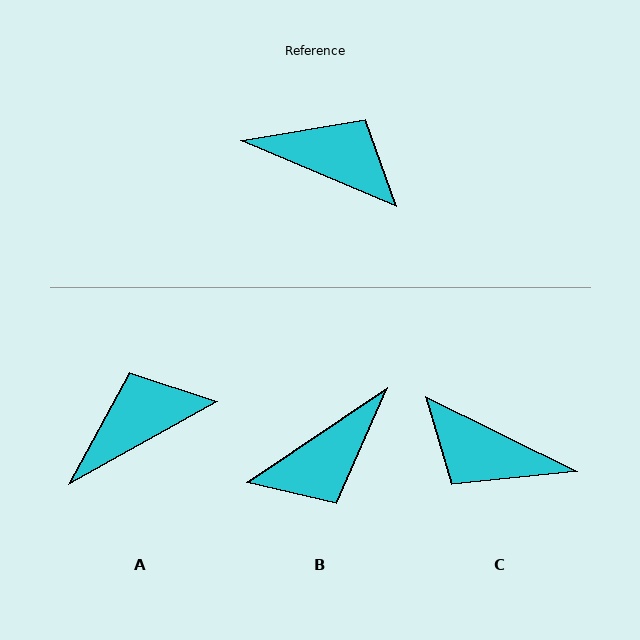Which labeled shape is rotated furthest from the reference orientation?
C, about 177 degrees away.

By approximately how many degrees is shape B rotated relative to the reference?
Approximately 123 degrees clockwise.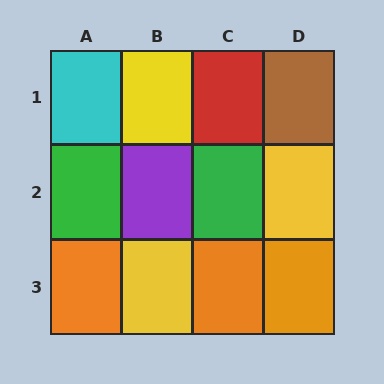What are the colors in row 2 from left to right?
Green, purple, green, yellow.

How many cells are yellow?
3 cells are yellow.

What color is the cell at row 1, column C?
Red.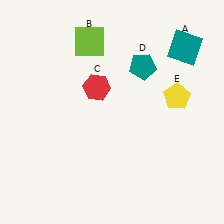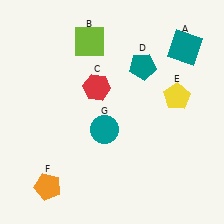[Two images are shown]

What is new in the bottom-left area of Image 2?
A teal circle (G) was added in the bottom-left area of Image 2.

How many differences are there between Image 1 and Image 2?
There are 2 differences between the two images.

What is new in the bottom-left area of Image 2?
An orange pentagon (F) was added in the bottom-left area of Image 2.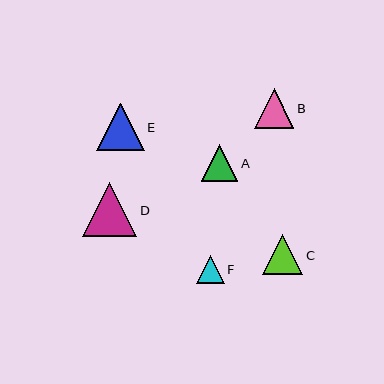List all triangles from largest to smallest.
From largest to smallest: D, E, C, B, A, F.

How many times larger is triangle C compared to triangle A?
Triangle C is approximately 1.1 times the size of triangle A.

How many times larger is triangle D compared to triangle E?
Triangle D is approximately 1.1 times the size of triangle E.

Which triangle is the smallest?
Triangle F is the smallest with a size of approximately 28 pixels.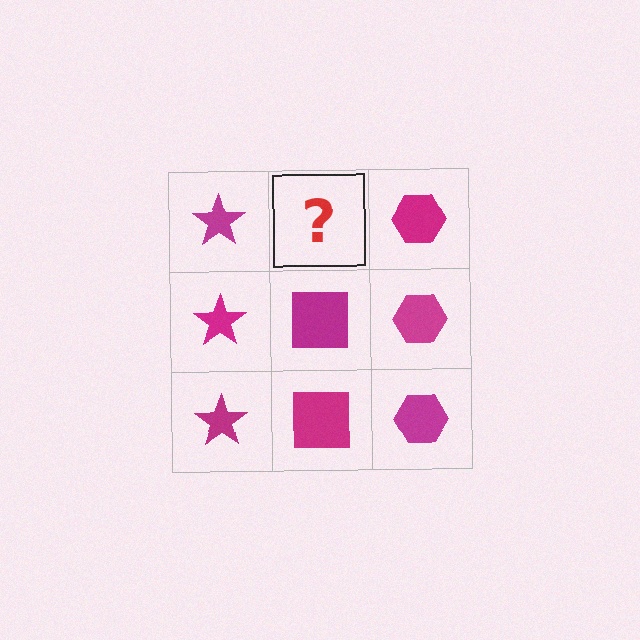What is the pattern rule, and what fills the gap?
The rule is that each column has a consistent shape. The gap should be filled with a magenta square.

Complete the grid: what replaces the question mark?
The question mark should be replaced with a magenta square.